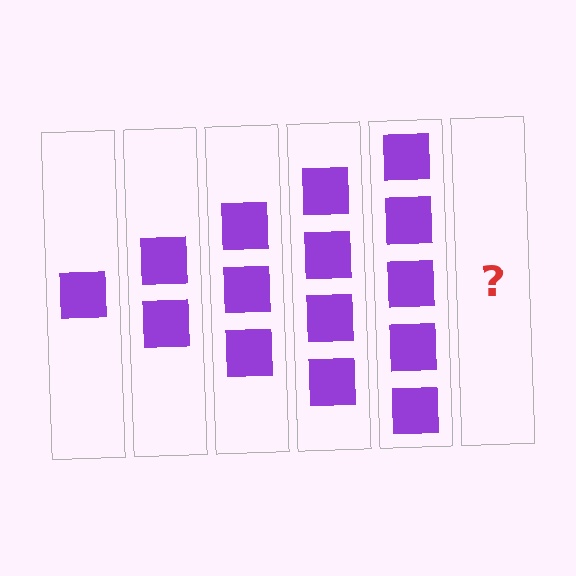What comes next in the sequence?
The next element should be 6 squares.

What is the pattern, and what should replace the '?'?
The pattern is that each step adds one more square. The '?' should be 6 squares.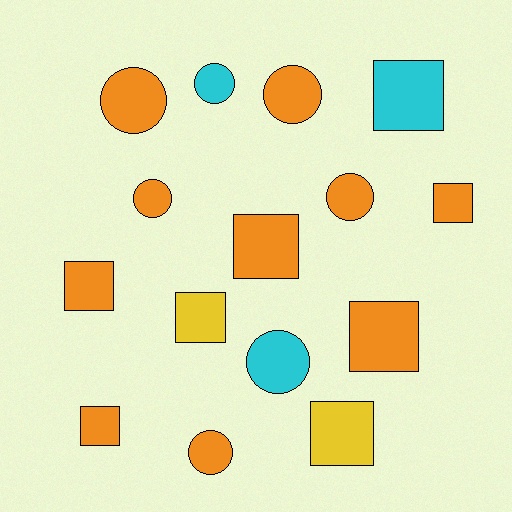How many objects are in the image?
There are 15 objects.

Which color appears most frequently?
Orange, with 10 objects.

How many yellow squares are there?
There are 2 yellow squares.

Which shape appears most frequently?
Square, with 8 objects.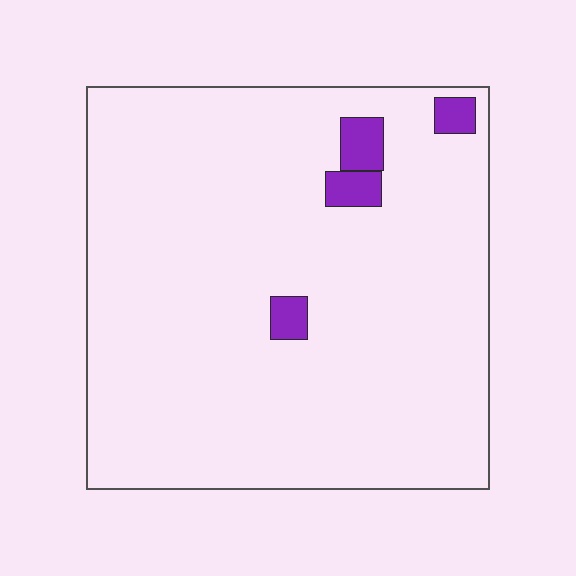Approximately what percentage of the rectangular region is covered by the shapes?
Approximately 5%.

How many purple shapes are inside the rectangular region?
4.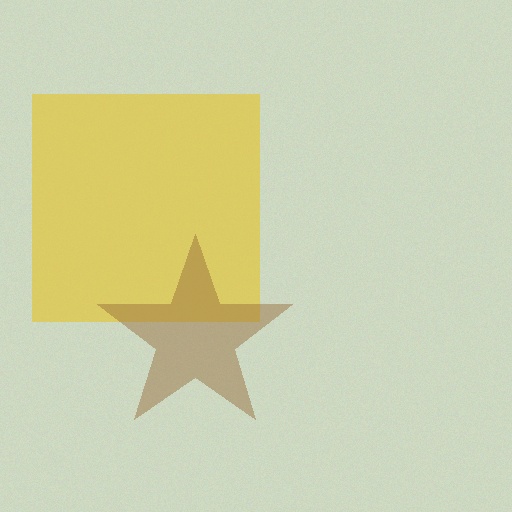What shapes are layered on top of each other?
The layered shapes are: a yellow square, a brown star.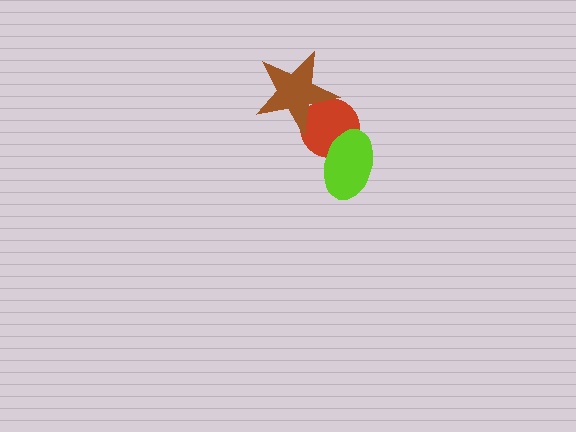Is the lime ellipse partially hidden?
No, no other shape covers it.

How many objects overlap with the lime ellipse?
1 object overlaps with the lime ellipse.